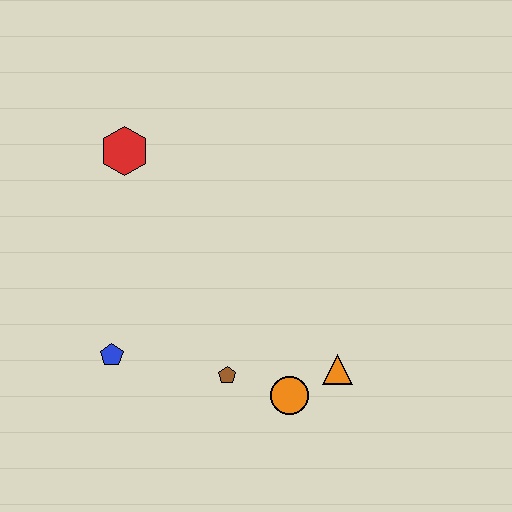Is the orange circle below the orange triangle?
Yes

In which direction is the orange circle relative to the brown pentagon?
The orange circle is to the right of the brown pentagon.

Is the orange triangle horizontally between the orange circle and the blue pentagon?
No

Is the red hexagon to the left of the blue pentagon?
No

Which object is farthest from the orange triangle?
The red hexagon is farthest from the orange triangle.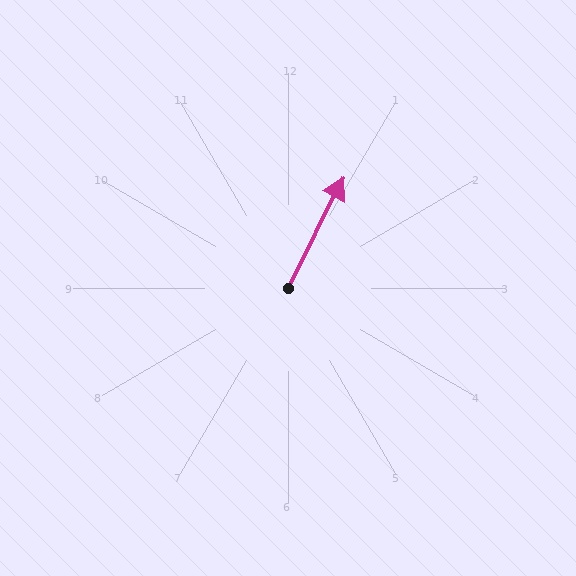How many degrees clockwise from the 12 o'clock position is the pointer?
Approximately 27 degrees.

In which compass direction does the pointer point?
Northeast.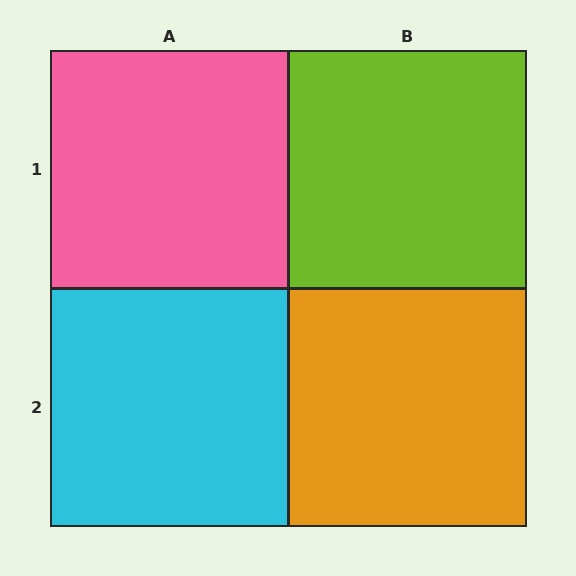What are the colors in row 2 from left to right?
Cyan, orange.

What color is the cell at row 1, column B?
Lime.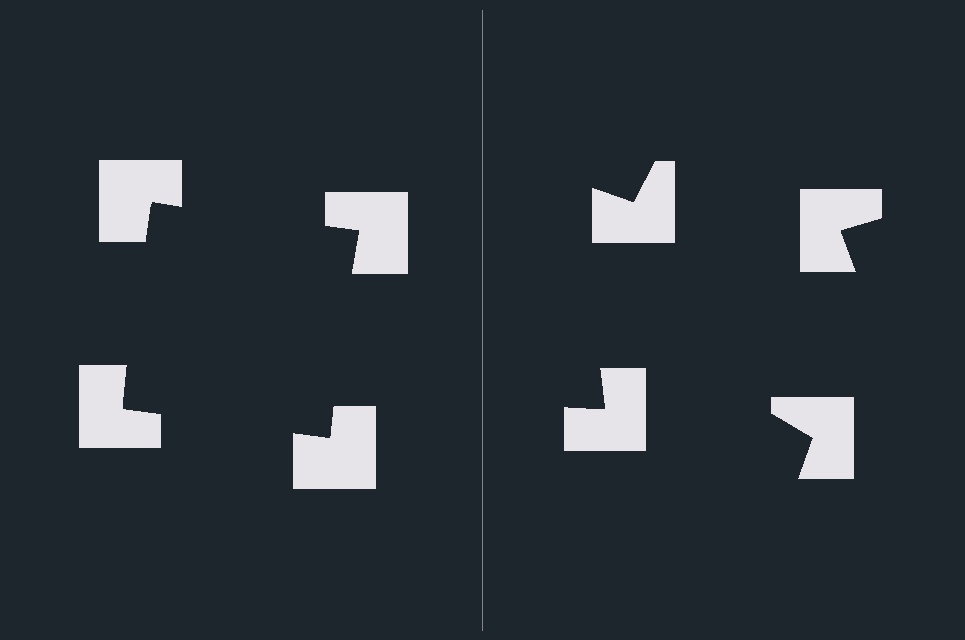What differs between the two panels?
The notched squares are positioned identically on both sides; only the wedge orientations differ. On the left they align to a square; on the right they are misaligned.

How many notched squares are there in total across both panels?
8 — 4 on each side.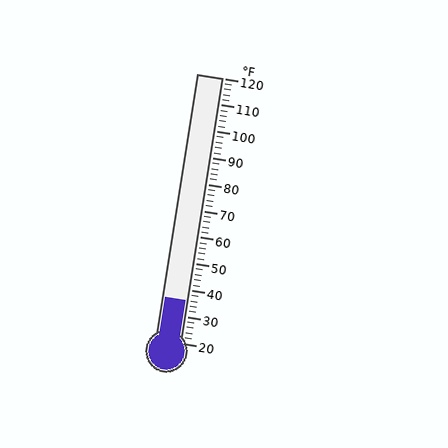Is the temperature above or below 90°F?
The temperature is below 90°F.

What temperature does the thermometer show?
The thermometer shows approximately 36°F.